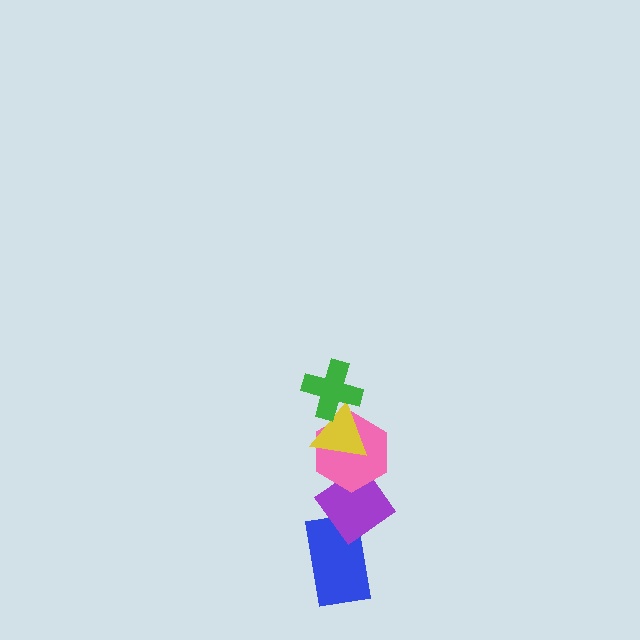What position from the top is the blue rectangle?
The blue rectangle is 5th from the top.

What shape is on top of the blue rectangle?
The purple diamond is on top of the blue rectangle.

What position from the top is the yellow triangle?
The yellow triangle is 2nd from the top.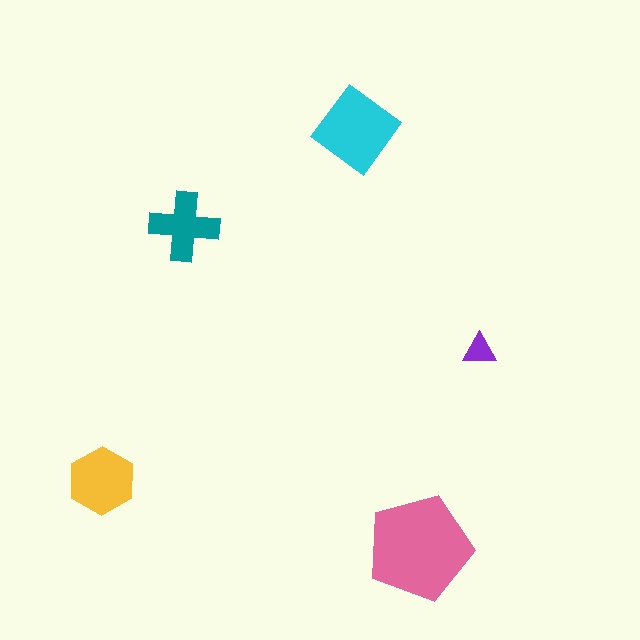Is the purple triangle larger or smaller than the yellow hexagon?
Smaller.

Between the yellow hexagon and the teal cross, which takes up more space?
The yellow hexagon.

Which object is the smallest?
The purple triangle.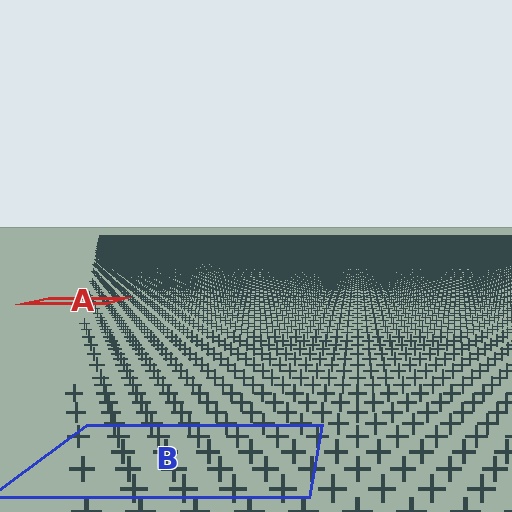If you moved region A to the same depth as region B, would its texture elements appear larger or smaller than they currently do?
They would appear larger. At a closer depth, the same texture elements are projected at a bigger on-screen size.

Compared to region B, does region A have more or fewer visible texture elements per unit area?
Region A has more texture elements per unit area — they are packed more densely because it is farther away.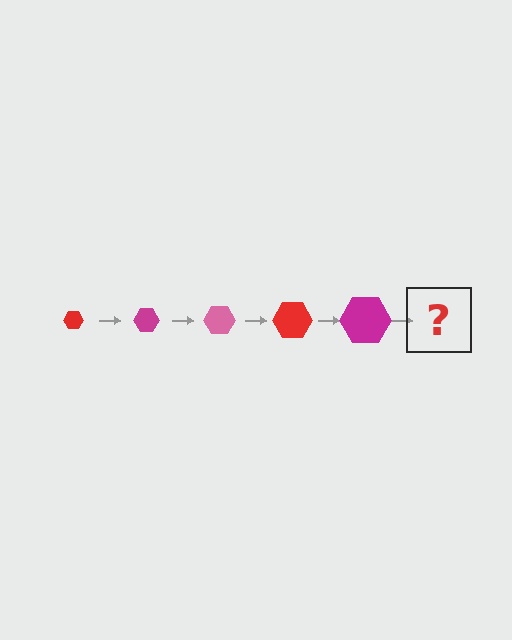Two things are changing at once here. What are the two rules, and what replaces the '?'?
The two rules are that the hexagon grows larger each step and the color cycles through red, magenta, and pink. The '?' should be a pink hexagon, larger than the previous one.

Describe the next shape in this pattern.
It should be a pink hexagon, larger than the previous one.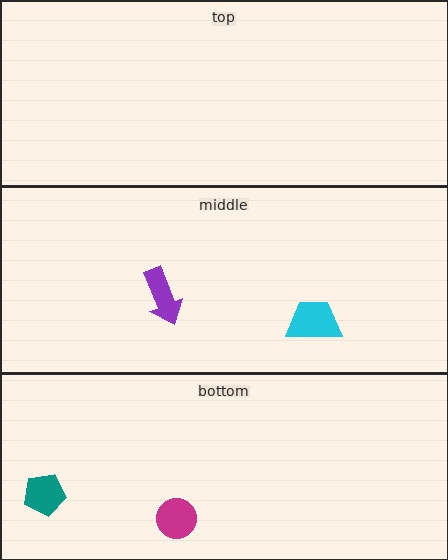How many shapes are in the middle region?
2.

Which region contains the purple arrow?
The middle region.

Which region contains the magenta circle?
The bottom region.